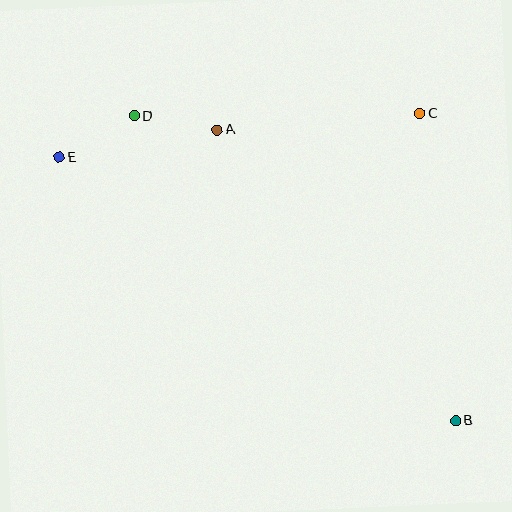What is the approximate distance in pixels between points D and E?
The distance between D and E is approximately 85 pixels.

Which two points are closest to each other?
Points A and D are closest to each other.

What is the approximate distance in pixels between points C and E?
The distance between C and E is approximately 363 pixels.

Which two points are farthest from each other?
Points B and E are farthest from each other.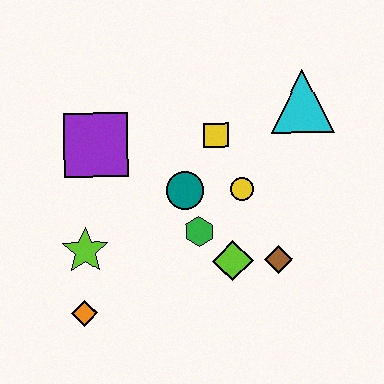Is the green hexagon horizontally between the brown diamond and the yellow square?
No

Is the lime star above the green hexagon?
No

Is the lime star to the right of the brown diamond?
No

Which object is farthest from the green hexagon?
The cyan triangle is farthest from the green hexagon.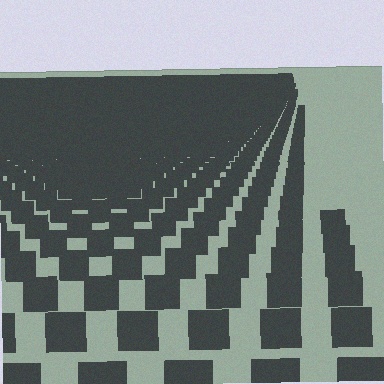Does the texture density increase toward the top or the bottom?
Density increases toward the top.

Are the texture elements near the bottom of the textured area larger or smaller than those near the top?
Larger. Near the bottom, elements are closer to the viewer and appear at a bigger on-screen size.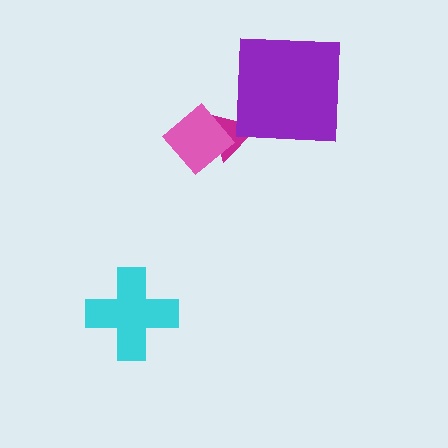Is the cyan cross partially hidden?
No, no other shape covers it.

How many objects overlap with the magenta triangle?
1 object overlaps with the magenta triangle.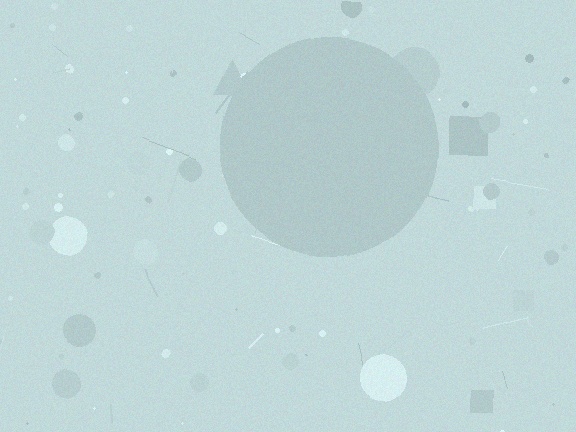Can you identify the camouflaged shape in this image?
The camouflaged shape is a circle.